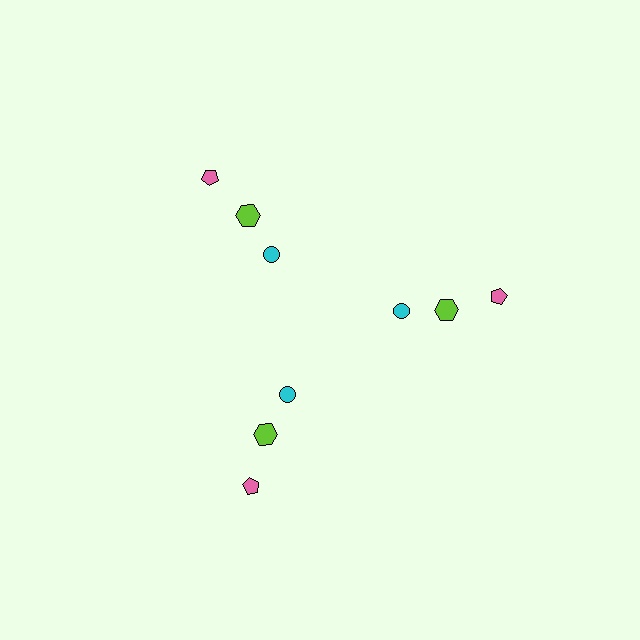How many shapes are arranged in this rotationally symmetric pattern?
There are 9 shapes, arranged in 3 groups of 3.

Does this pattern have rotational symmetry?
Yes, this pattern has 3-fold rotational symmetry. It looks the same after rotating 120 degrees around the center.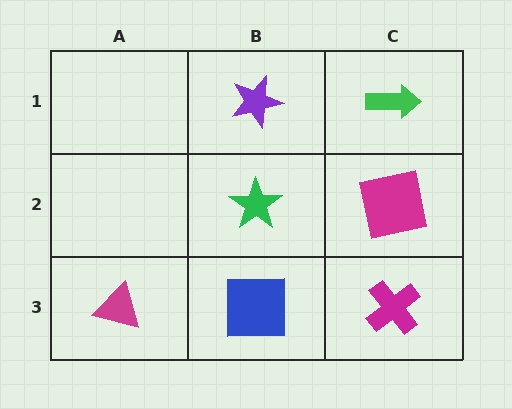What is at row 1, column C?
A green arrow.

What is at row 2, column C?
A magenta square.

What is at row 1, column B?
A purple star.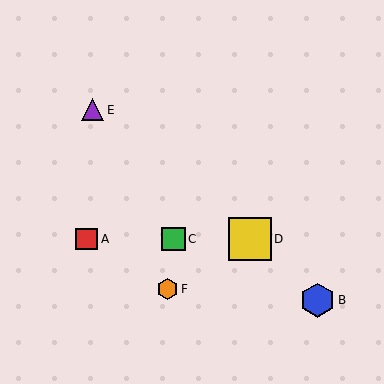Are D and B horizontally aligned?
No, D is at y≈239 and B is at y≈300.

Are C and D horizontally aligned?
Yes, both are at y≈239.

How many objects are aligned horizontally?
3 objects (A, C, D) are aligned horizontally.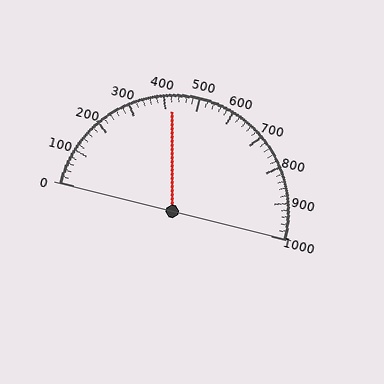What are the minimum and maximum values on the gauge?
The gauge ranges from 0 to 1000.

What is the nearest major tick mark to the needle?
The nearest major tick mark is 400.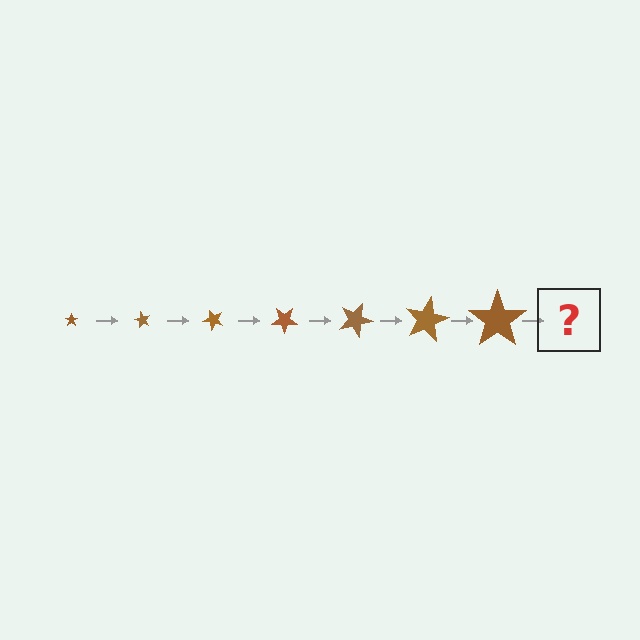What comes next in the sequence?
The next element should be a star, larger than the previous one and rotated 420 degrees from the start.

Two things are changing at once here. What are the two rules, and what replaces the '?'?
The two rules are that the star grows larger each step and it rotates 60 degrees each step. The '?' should be a star, larger than the previous one and rotated 420 degrees from the start.